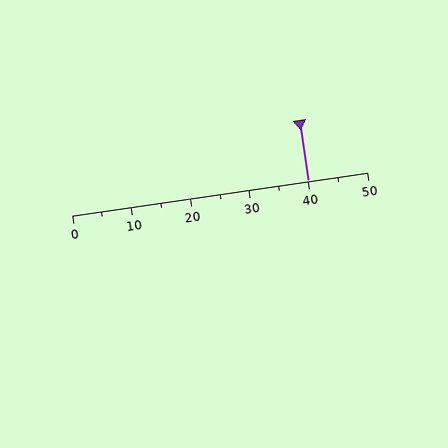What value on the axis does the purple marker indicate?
The marker indicates approximately 40.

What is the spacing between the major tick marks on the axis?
The major ticks are spaced 10 apart.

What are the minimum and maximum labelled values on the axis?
The axis runs from 0 to 50.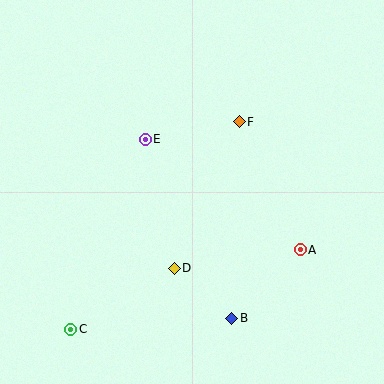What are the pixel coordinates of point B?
Point B is at (232, 318).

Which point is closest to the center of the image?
Point E at (145, 139) is closest to the center.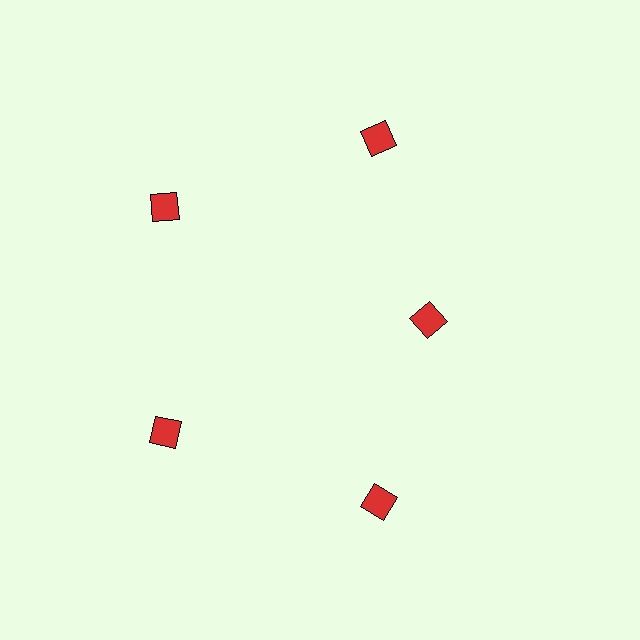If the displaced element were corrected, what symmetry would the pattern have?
It would have 5-fold rotational symmetry — the pattern would map onto itself every 72 degrees.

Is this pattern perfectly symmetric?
No. The 5 red diamonds are arranged in a ring, but one element near the 3 o'clock position is pulled inward toward the center, breaking the 5-fold rotational symmetry.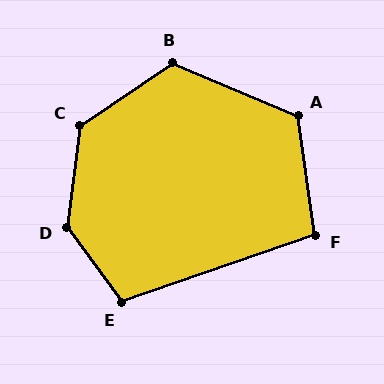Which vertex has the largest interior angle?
D, at approximately 136 degrees.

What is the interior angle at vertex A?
Approximately 121 degrees (obtuse).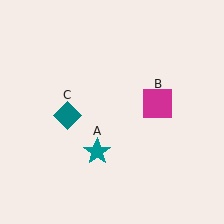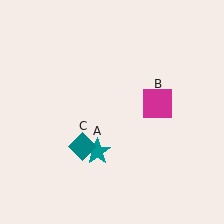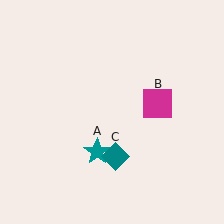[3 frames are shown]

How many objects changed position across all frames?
1 object changed position: teal diamond (object C).